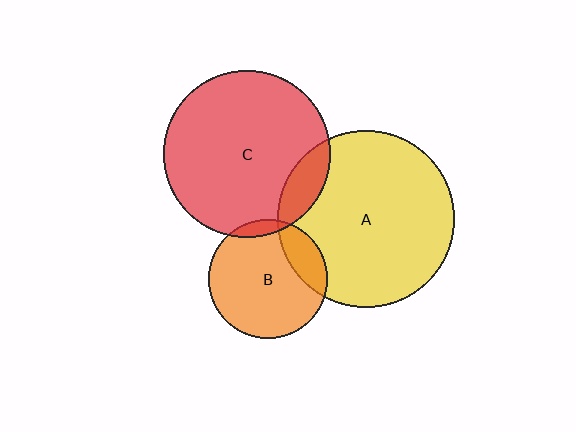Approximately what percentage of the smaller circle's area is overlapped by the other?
Approximately 10%.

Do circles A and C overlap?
Yes.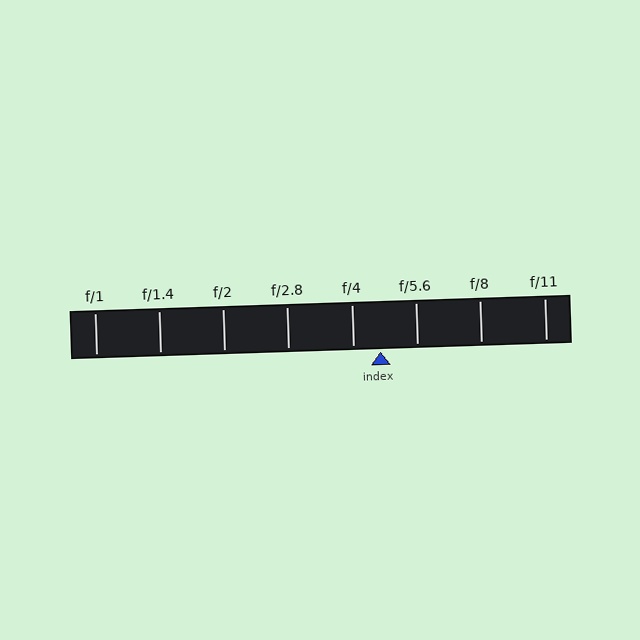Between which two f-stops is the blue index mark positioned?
The index mark is between f/4 and f/5.6.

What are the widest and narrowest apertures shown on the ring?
The widest aperture shown is f/1 and the narrowest is f/11.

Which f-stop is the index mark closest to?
The index mark is closest to f/4.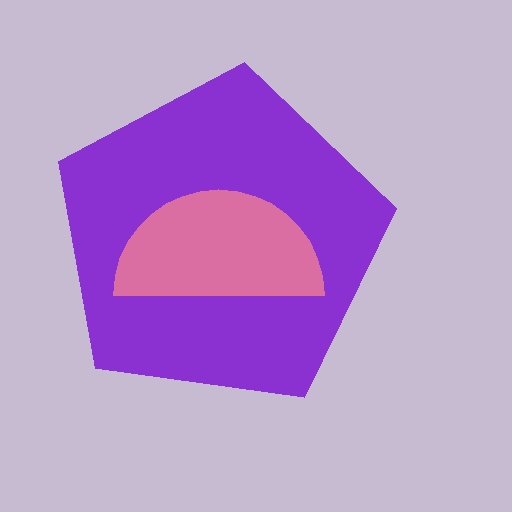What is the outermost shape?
The purple pentagon.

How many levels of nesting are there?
2.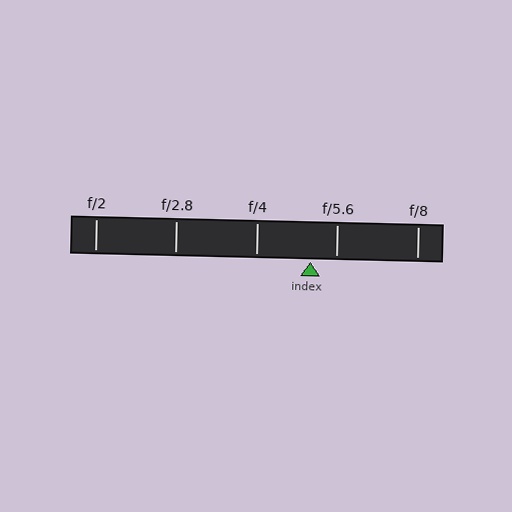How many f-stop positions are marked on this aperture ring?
There are 5 f-stop positions marked.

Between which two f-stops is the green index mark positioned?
The index mark is between f/4 and f/5.6.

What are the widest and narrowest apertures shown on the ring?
The widest aperture shown is f/2 and the narrowest is f/8.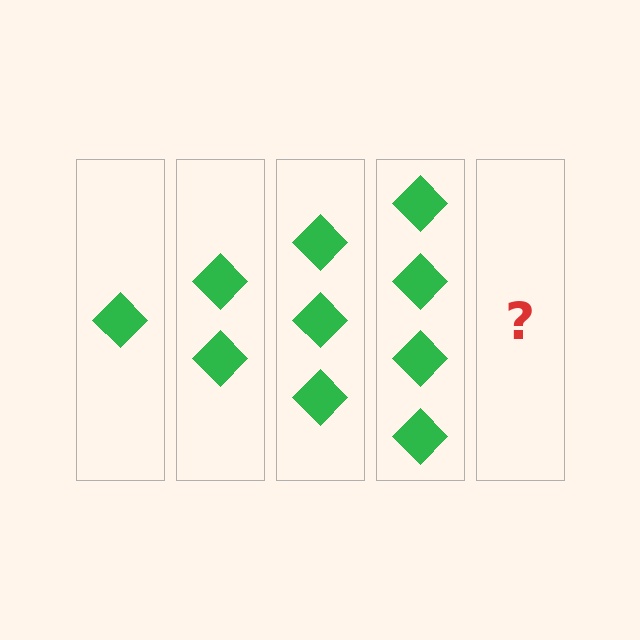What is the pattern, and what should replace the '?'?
The pattern is that each step adds one more diamond. The '?' should be 5 diamonds.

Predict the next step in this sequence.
The next step is 5 diamonds.